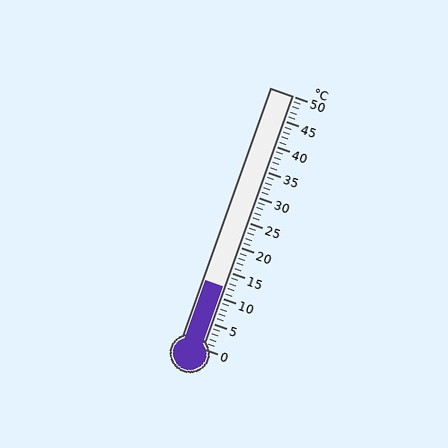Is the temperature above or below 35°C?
The temperature is below 35°C.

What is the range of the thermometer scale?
The thermometer scale ranges from 0°C to 50°C.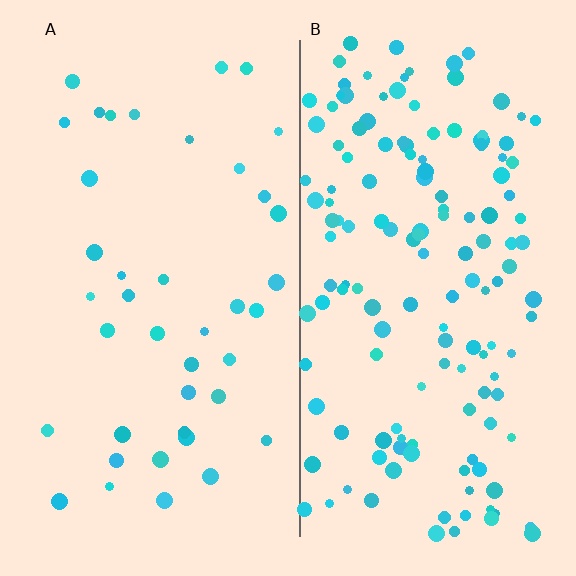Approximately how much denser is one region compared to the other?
Approximately 3.6× — region B over region A.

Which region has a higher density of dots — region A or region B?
B (the right).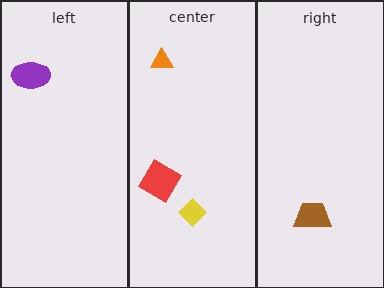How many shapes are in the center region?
3.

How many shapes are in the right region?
1.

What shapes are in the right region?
The brown trapezoid.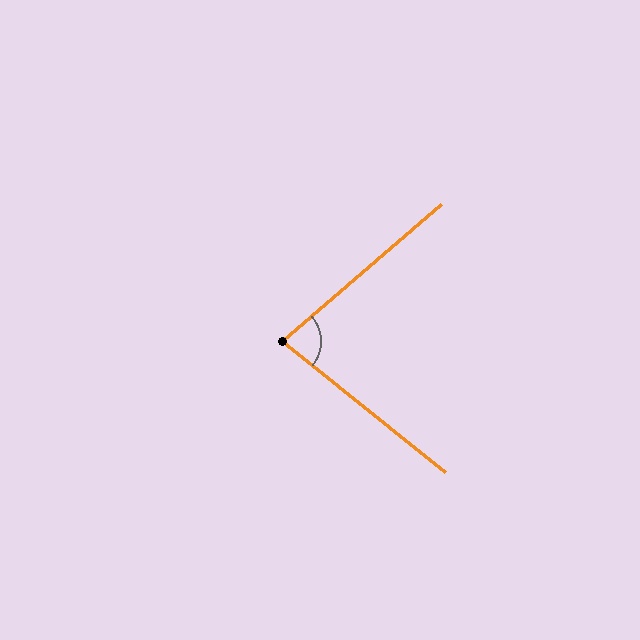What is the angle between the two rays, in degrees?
Approximately 79 degrees.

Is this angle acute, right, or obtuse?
It is acute.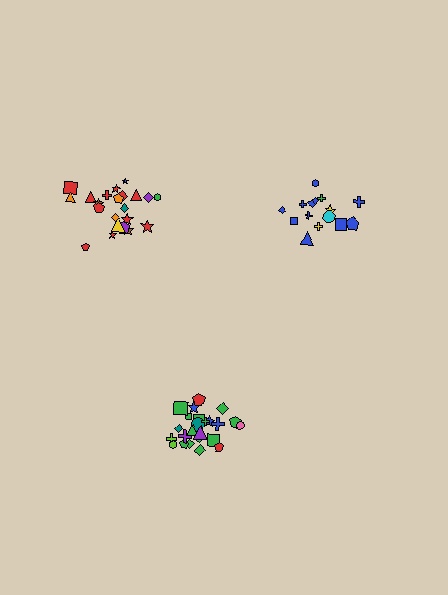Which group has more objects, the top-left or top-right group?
The top-left group.